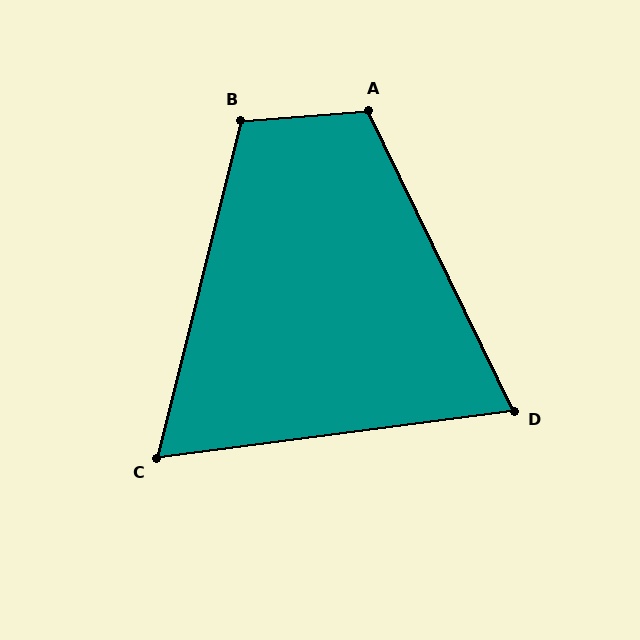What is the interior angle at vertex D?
Approximately 72 degrees (acute).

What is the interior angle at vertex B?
Approximately 108 degrees (obtuse).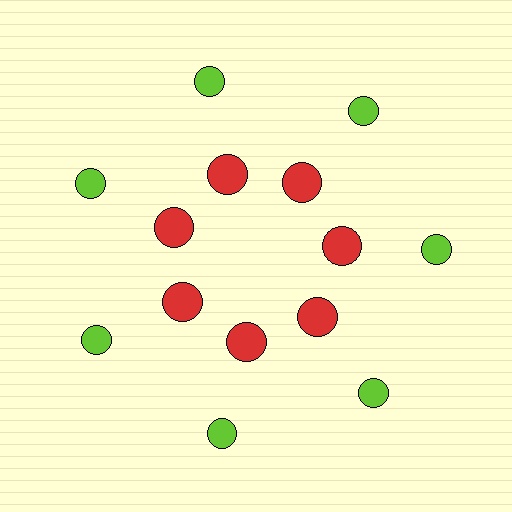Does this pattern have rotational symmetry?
Yes, this pattern has 7-fold rotational symmetry. It looks the same after rotating 51 degrees around the center.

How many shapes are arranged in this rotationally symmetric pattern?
There are 14 shapes, arranged in 7 groups of 2.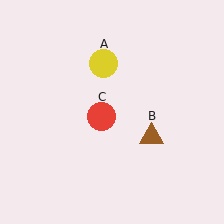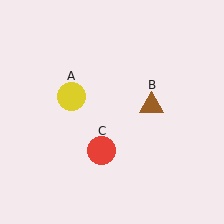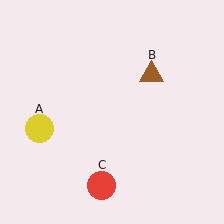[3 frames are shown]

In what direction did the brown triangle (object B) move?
The brown triangle (object B) moved up.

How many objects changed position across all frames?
3 objects changed position: yellow circle (object A), brown triangle (object B), red circle (object C).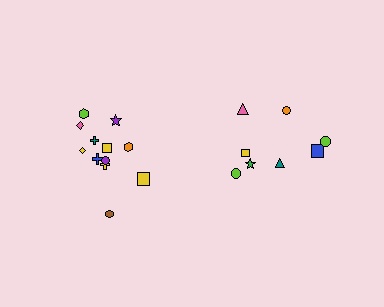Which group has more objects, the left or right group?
The left group.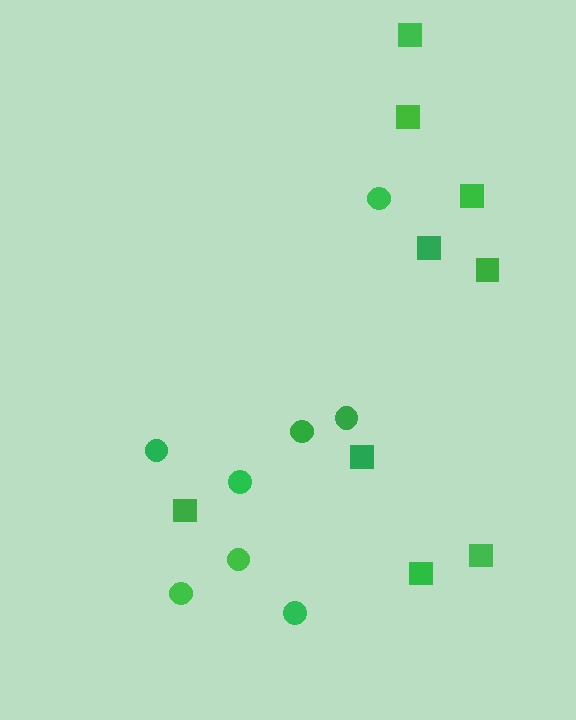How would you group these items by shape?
There are 2 groups: one group of circles (8) and one group of squares (9).